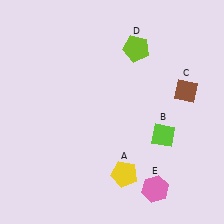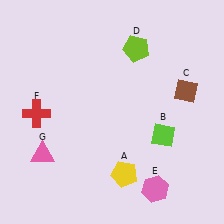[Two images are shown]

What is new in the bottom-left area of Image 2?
A red cross (F) was added in the bottom-left area of Image 2.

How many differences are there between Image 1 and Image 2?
There are 2 differences between the two images.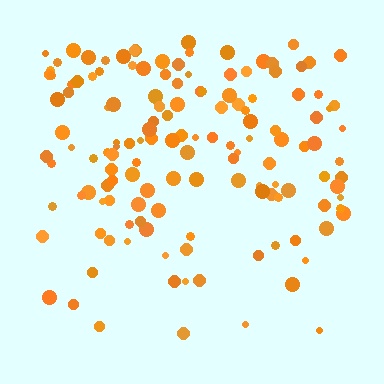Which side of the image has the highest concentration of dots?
The top.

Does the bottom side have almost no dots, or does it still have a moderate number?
Still a moderate number, just noticeably fewer than the top.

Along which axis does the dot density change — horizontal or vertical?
Vertical.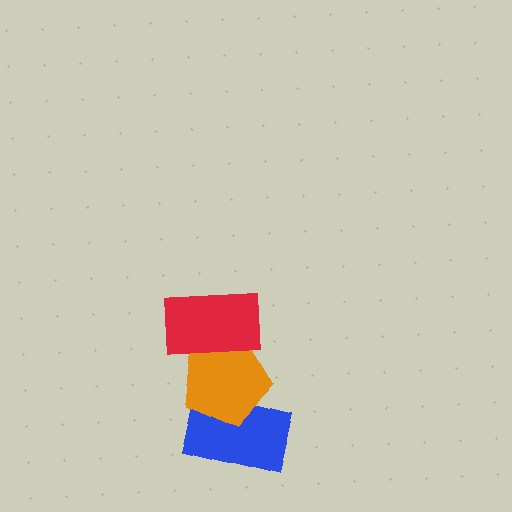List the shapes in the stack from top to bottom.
From top to bottom: the red rectangle, the orange pentagon, the blue rectangle.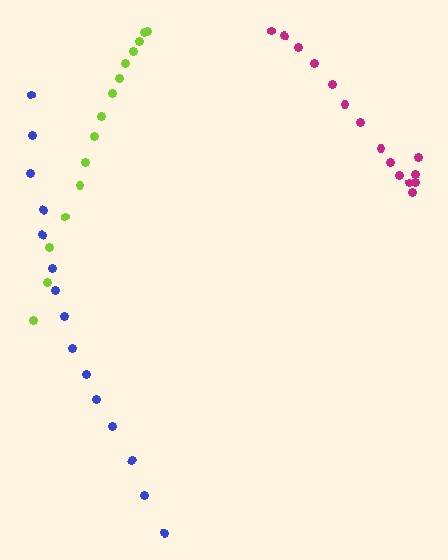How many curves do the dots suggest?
There are 3 distinct paths.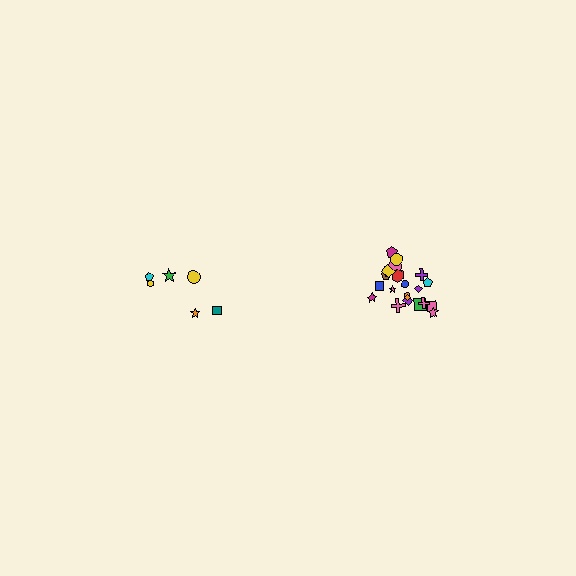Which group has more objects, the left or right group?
The right group.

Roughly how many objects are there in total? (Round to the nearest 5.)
Roughly 30 objects in total.